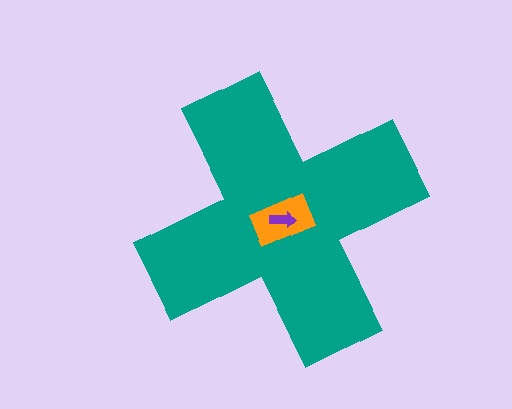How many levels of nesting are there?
3.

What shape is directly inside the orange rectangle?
The purple arrow.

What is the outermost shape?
The teal cross.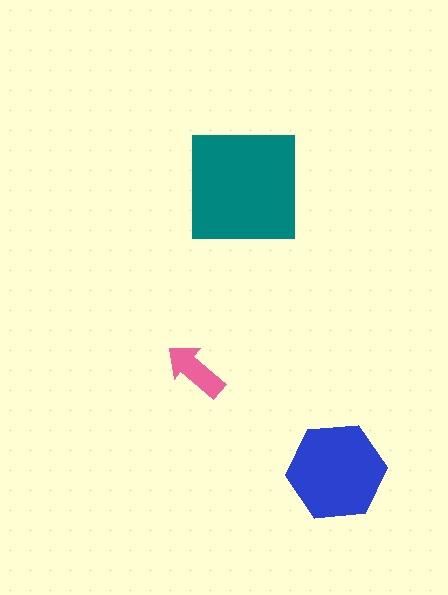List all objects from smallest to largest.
The pink arrow, the blue hexagon, the teal square.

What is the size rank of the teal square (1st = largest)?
1st.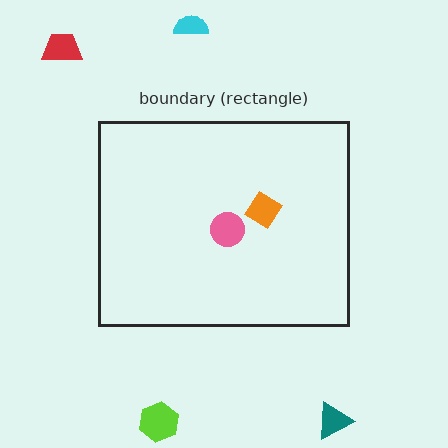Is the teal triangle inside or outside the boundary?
Outside.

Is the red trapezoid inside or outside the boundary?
Outside.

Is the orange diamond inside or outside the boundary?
Inside.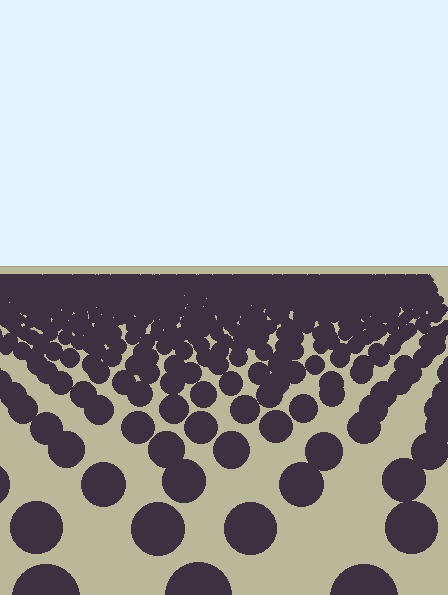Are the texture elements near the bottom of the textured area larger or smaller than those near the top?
Larger. Near the bottom, elements are closer to the viewer and appear at a bigger on-screen size.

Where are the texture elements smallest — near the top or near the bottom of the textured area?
Near the top.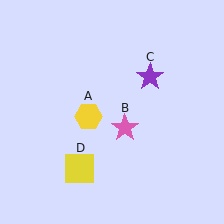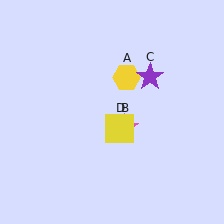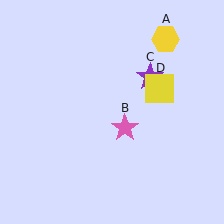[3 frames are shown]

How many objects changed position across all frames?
2 objects changed position: yellow hexagon (object A), yellow square (object D).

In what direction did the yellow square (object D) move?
The yellow square (object D) moved up and to the right.